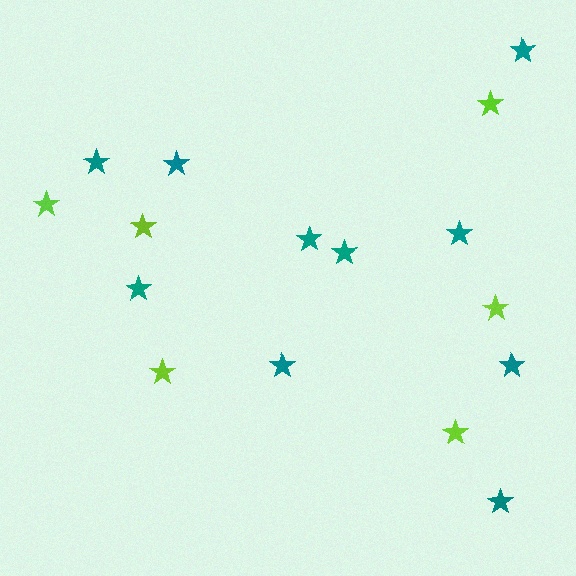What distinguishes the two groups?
There are 2 groups: one group of lime stars (6) and one group of teal stars (10).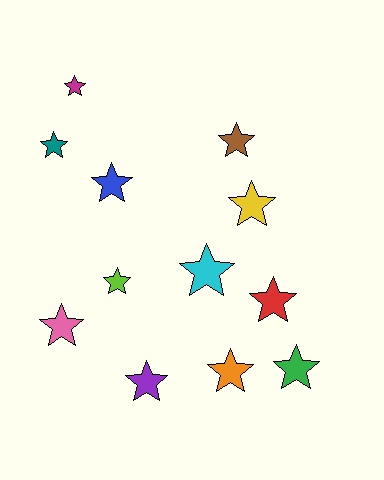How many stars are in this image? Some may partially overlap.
There are 12 stars.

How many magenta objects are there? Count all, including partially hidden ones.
There is 1 magenta object.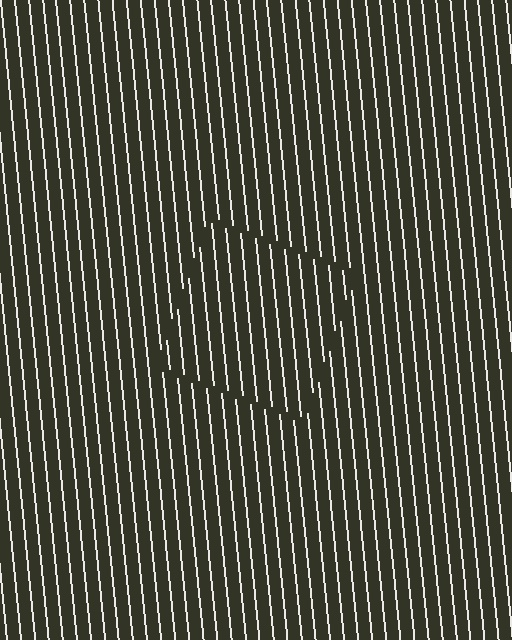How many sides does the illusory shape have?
4 sides — the line-ends trace a square.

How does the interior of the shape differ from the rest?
The interior of the shape contains the same grating, shifted by half a period — the contour is defined by the phase discontinuity where line-ends from the inner and outer gratings abut.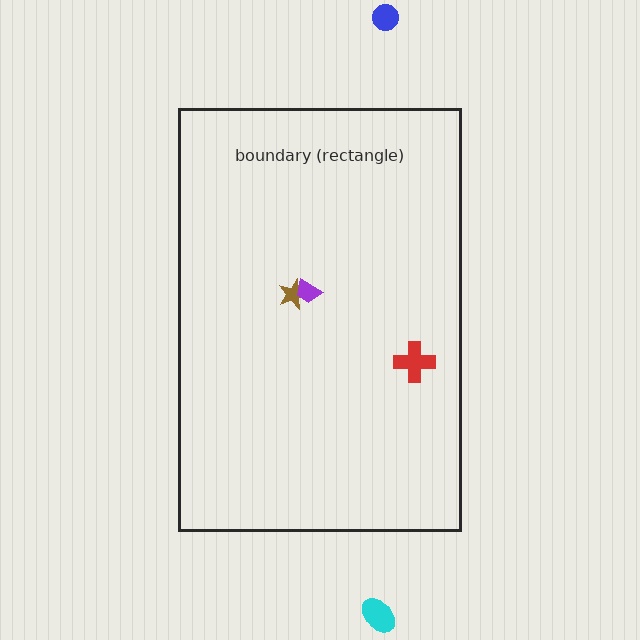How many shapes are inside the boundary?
3 inside, 2 outside.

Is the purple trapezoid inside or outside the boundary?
Inside.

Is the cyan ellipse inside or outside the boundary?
Outside.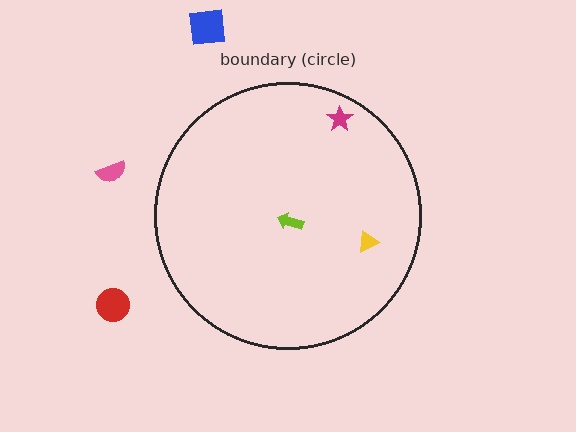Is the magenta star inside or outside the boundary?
Inside.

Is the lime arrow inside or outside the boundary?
Inside.